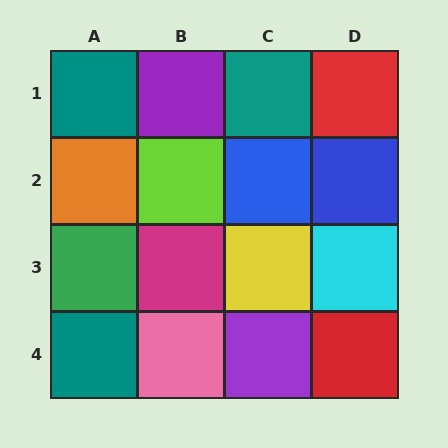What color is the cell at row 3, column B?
Magenta.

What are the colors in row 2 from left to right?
Orange, lime, blue, blue.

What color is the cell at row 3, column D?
Cyan.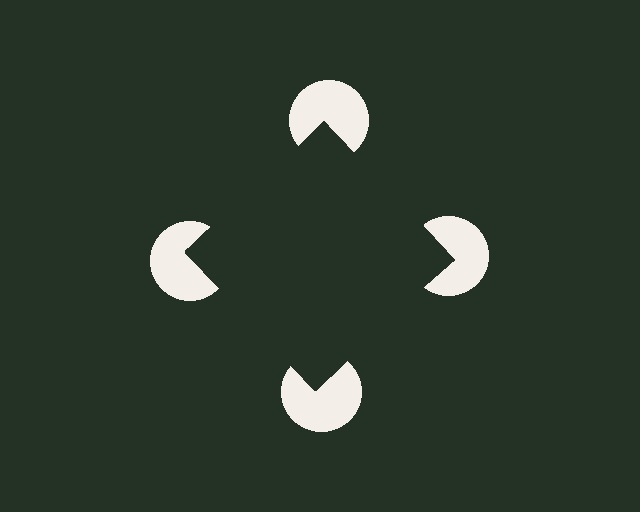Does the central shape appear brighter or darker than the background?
It typically appears slightly darker than the background, even though no actual brightness change is drawn.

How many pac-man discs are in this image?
There are 4 — one at each vertex of the illusory square.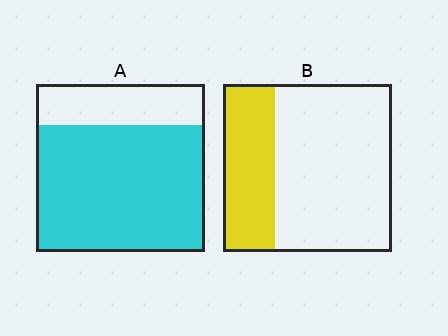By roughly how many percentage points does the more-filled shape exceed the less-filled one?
By roughly 45 percentage points (A over B).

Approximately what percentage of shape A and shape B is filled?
A is approximately 75% and B is approximately 30%.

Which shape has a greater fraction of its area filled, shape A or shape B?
Shape A.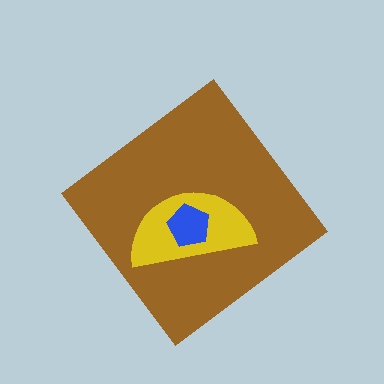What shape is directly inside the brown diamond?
The yellow semicircle.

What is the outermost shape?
The brown diamond.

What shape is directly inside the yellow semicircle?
The blue pentagon.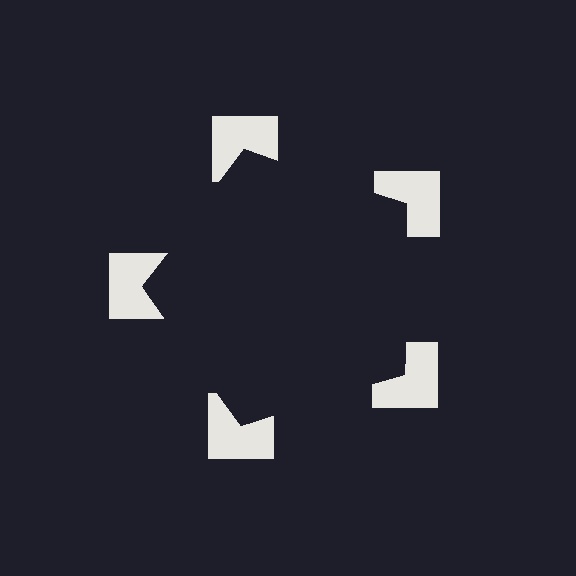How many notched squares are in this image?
There are 5 — one at each vertex of the illusory pentagon.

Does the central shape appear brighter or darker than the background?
It typically appears slightly darker than the background, even though no actual brightness change is drawn.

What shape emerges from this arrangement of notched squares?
An illusory pentagon — its edges are inferred from the aligned wedge cuts in the notched squares, not physically drawn.